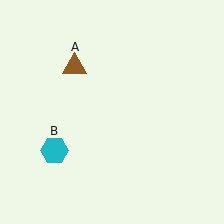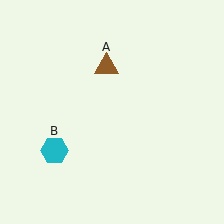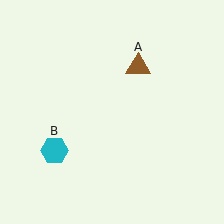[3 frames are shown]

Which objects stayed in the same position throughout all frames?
Cyan hexagon (object B) remained stationary.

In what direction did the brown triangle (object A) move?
The brown triangle (object A) moved right.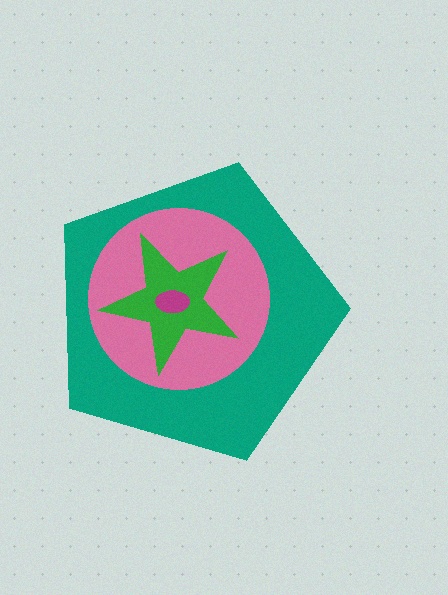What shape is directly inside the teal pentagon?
The pink circle.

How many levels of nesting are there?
4.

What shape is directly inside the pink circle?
The green star.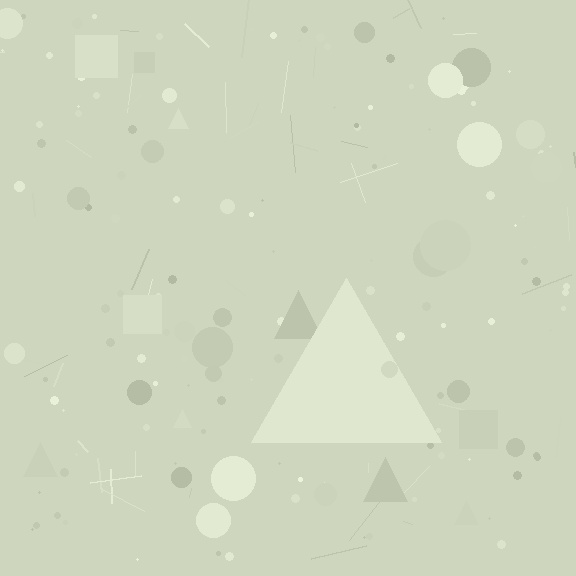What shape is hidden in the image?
A triangle is hidden in the image.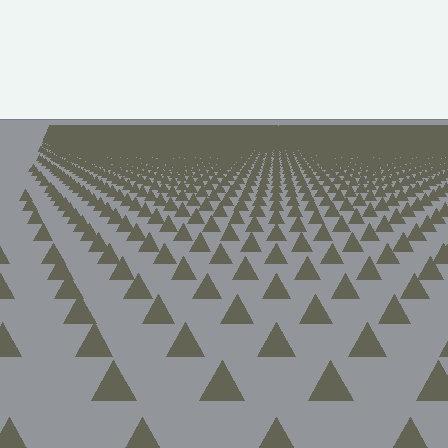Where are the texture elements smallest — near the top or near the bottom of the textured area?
Near the top.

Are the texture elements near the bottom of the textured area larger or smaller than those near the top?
Larger. Near the bottom, elements are closer to the viewer and appear at a bigger on-screen size.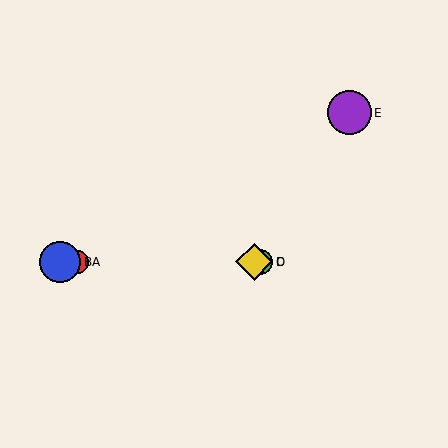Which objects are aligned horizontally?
Objects A, B, C, D are aligned horizontally.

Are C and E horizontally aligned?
No, C is at y≈262 and E is at y≈113.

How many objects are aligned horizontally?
4 objects (A, B, C, D) are aligned horizontally.